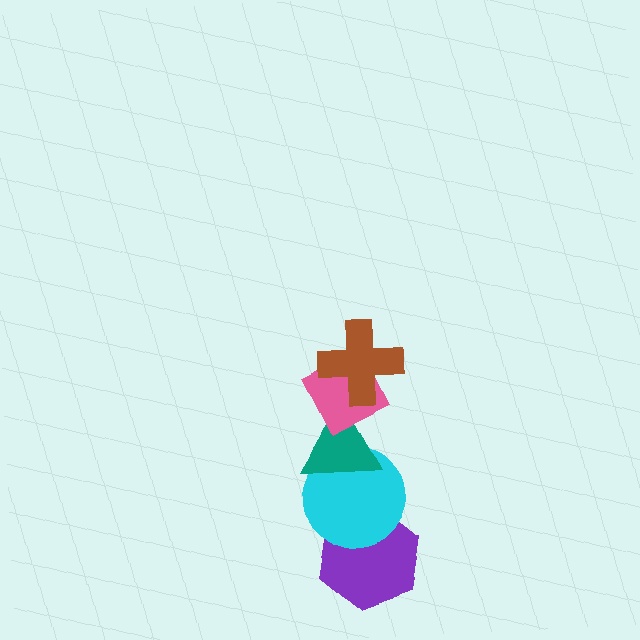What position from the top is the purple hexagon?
The purple hexagon is 5th from the top.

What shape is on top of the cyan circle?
The teal triangle is on top of the cyan circle.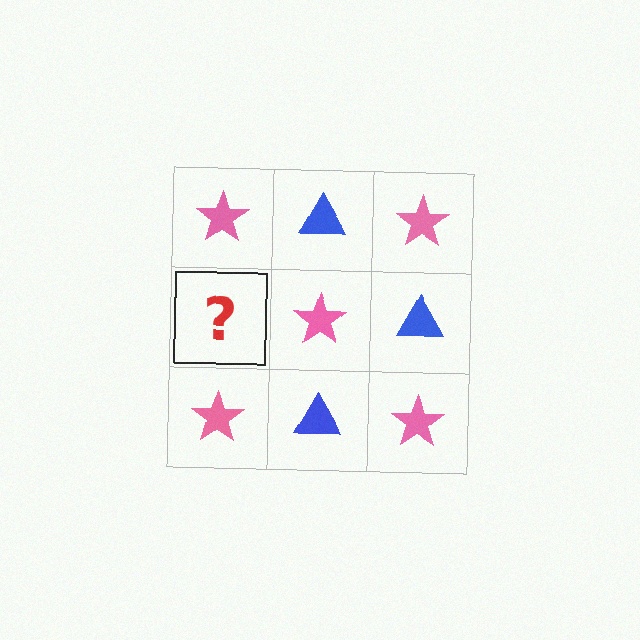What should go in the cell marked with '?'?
The missing cell should contain a blue triangle.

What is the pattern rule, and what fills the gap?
The rule is that it alternates pink star and blue triangle in a checkerboard pattern. The gap should be filled with a blue triangle.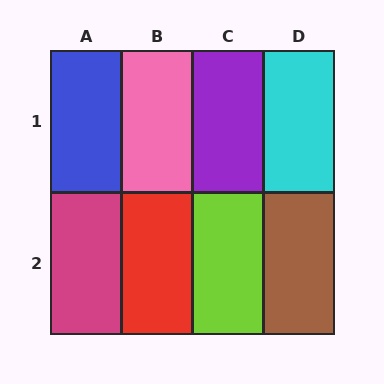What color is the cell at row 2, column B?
Red.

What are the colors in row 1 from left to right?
Blue, pink, purple, cyan.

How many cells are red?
1 cell is red.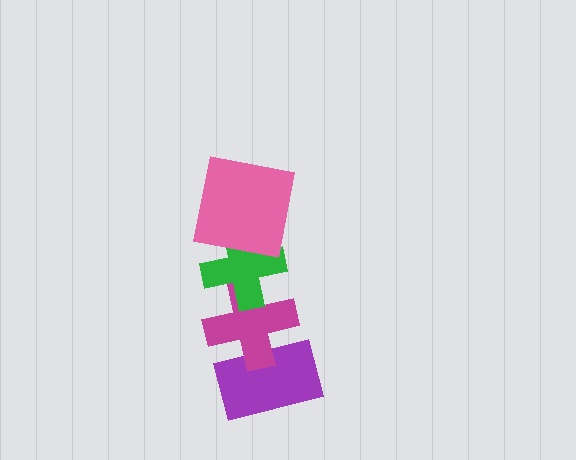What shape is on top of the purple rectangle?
The magenta cross is on top of the purple rectangle.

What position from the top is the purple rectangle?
The purple rectangle is 4th from the top.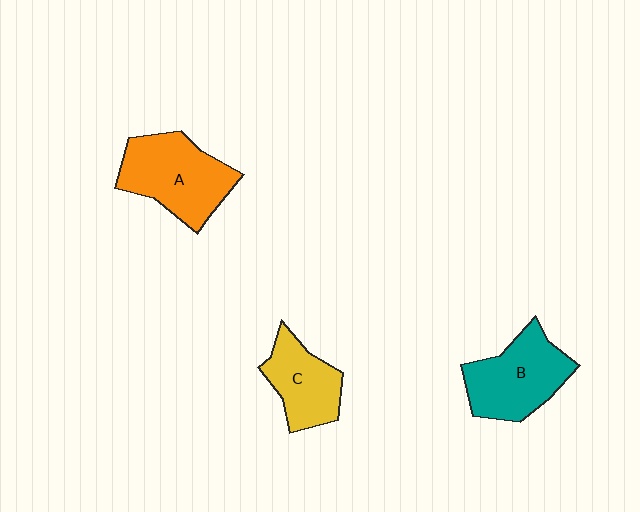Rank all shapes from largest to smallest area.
From largest to smallest: A (orange), B (teal), C (yellow).